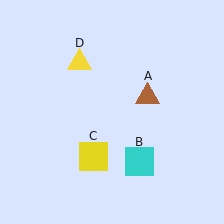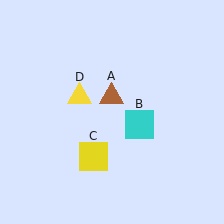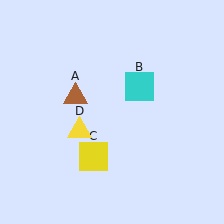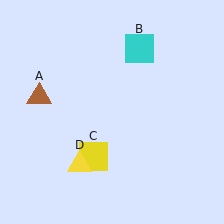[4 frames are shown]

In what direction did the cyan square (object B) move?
The cyan square (object B) moved up.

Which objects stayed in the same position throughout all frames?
Yellow square (object C) remained stationary.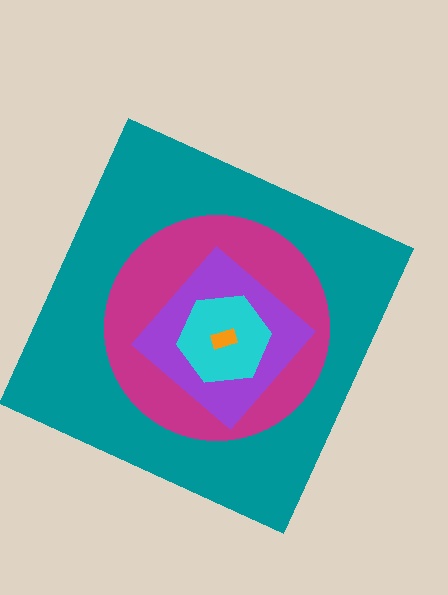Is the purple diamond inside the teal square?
Yes.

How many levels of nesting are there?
5.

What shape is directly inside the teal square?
The magenta circle.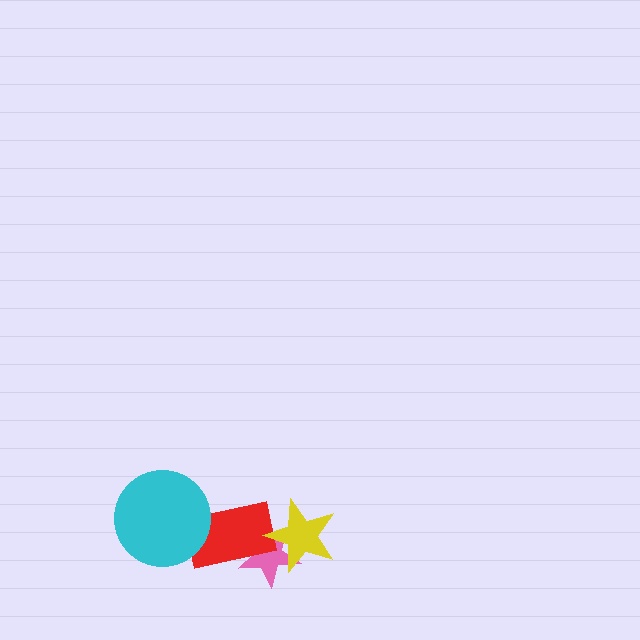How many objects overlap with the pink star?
2 objects overlap with the pink star.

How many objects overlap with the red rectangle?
3 objects overlap with the red rectangle.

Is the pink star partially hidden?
Yes, it is partially covered by another shape.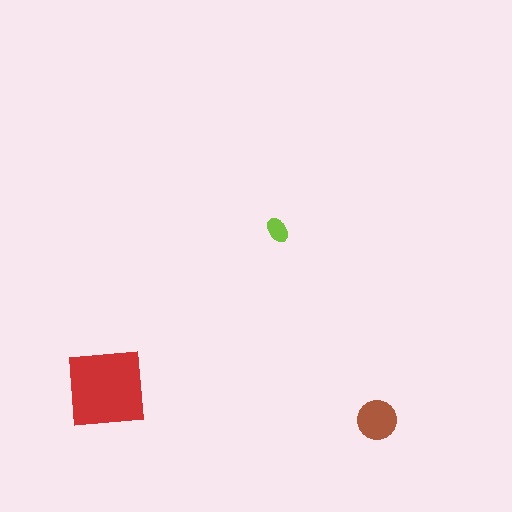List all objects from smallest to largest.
The lime ellipse, the brown circle, the red square.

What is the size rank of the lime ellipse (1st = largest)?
3rd.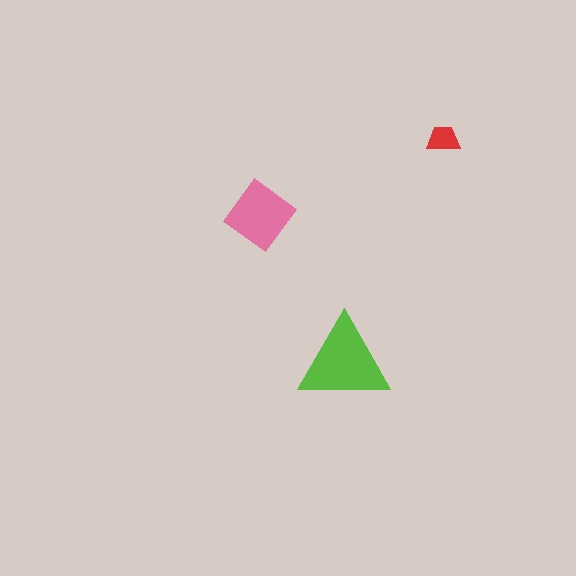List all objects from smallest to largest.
The red trapezoid, the pink diamond, the lime triangle.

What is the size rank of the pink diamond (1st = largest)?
2nd.